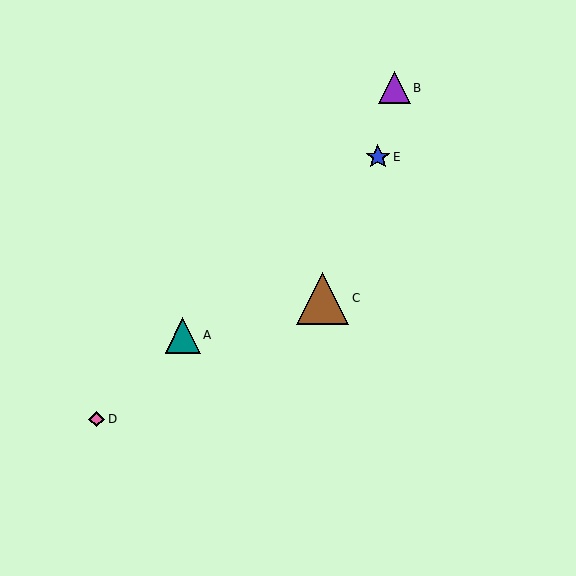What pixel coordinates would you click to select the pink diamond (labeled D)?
Click at (97, 419) to select the pink diamond D.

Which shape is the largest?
The brown triangle (labeled C) is the largest.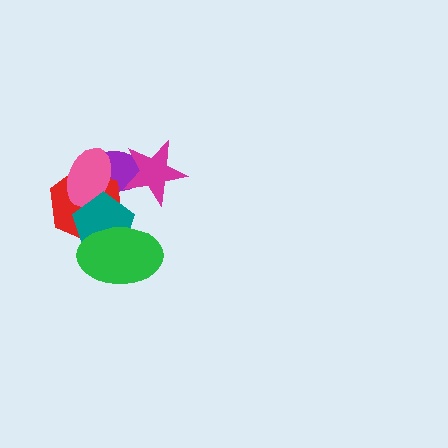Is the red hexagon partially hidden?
Yes, it is partially covered by another shape.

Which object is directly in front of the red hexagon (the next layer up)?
The pink ellipse is directly in front of the red hexagon.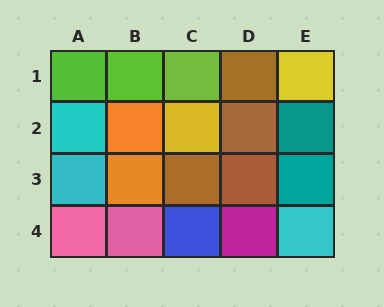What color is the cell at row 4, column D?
Magenta.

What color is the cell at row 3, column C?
Brown.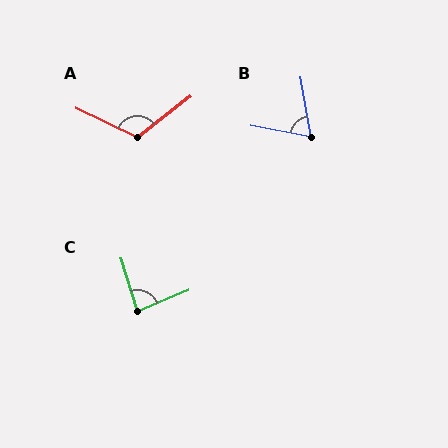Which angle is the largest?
A, at approximately 117 degrees.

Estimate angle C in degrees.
Approximately 84 degrees.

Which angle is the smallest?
B, at approximately 69 degrees.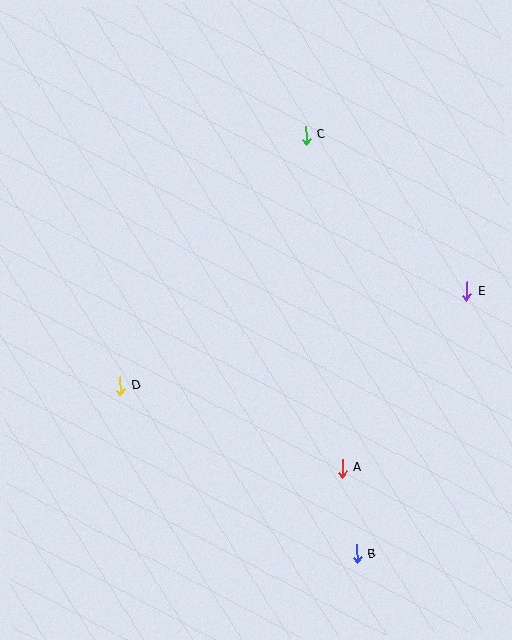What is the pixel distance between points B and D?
The distance between B and D is 290 pixels.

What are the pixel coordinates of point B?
Point B is at (357, 554).